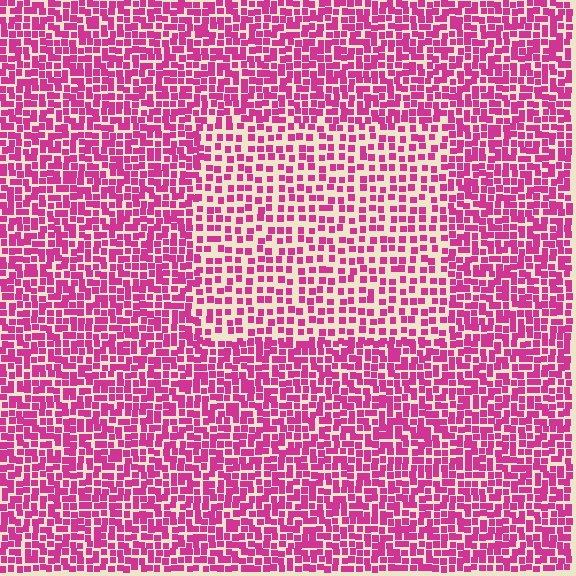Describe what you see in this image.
The image contains small magenta elements arranged at two different densities. A rectangle-shaped region is visible where the elements are less densely packed than the surrounding area.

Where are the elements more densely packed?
The elements are more densely packed outside the rectangle boundary.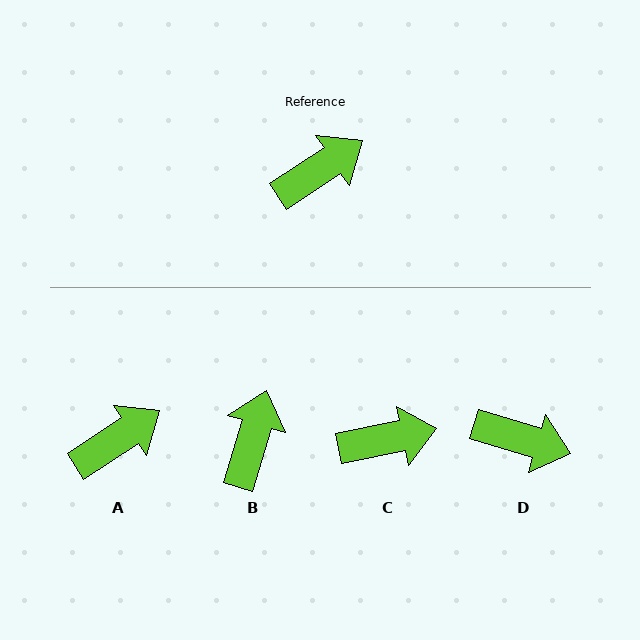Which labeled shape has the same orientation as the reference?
A.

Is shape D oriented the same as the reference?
No, it is off by about 50 degrees.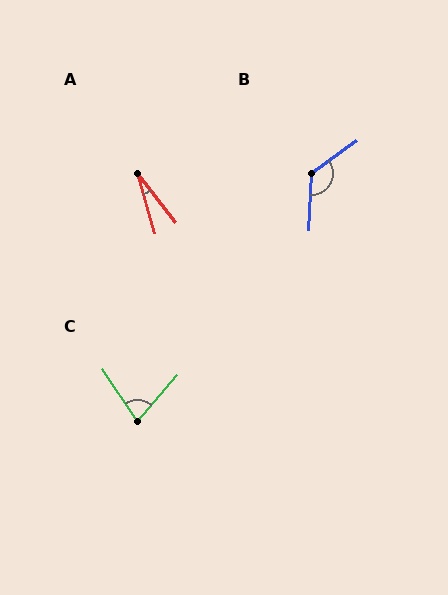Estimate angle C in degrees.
Approximately 74 degrees.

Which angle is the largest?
B, at approximately 129 degrees.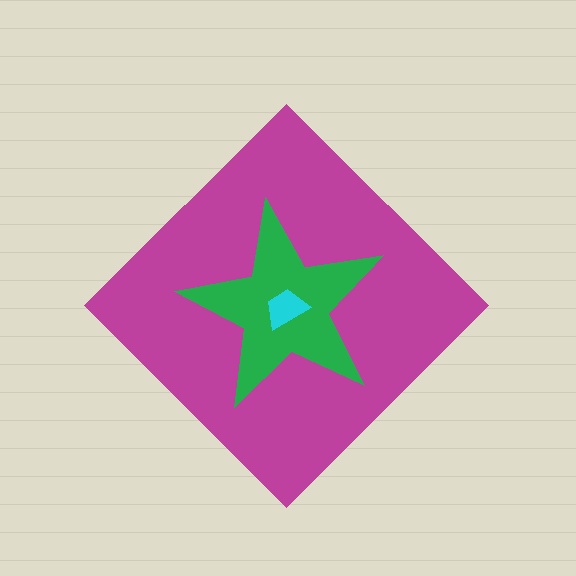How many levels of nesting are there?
3.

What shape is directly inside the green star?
The cyan trapezoid.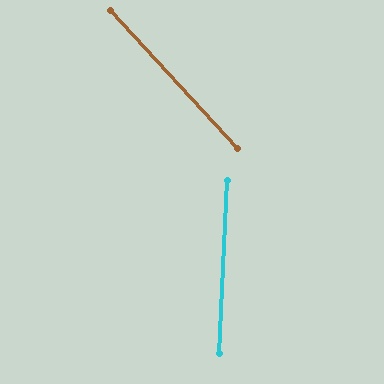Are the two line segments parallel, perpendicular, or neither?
Neither parallel nor perpendicular — they differ by about 45°.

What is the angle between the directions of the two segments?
Approximately 45 degrees.